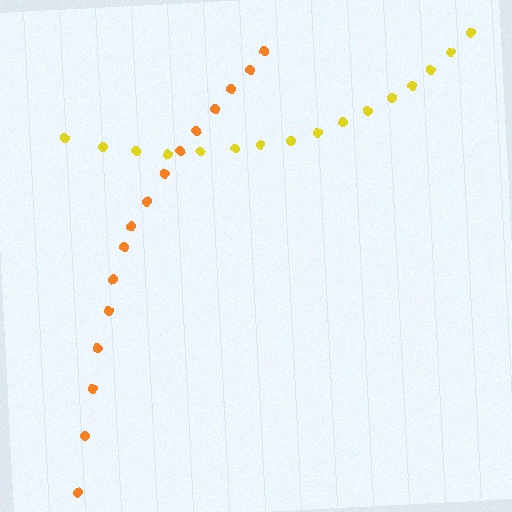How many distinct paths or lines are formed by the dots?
There are 2 distinct paths.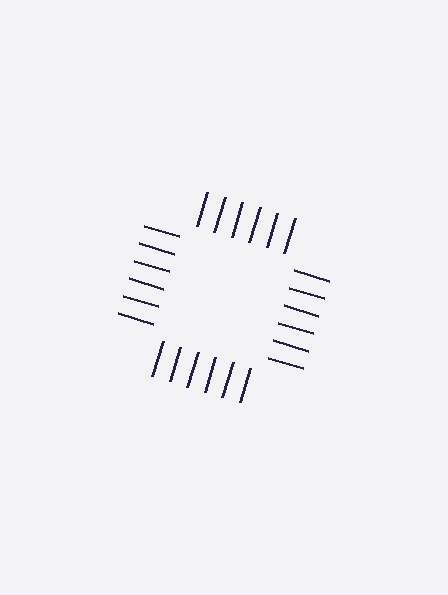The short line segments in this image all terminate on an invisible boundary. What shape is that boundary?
An illusory square — the line segments terminate on its edges but no continuous stroke is drawn.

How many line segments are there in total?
24 — 6 along each of the 4 edges.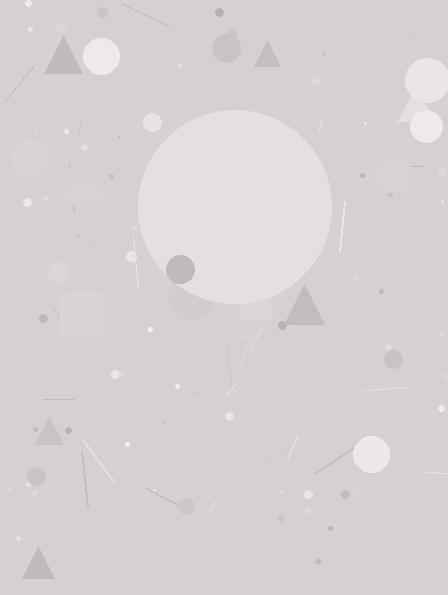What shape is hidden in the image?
A circle is hidden in the image.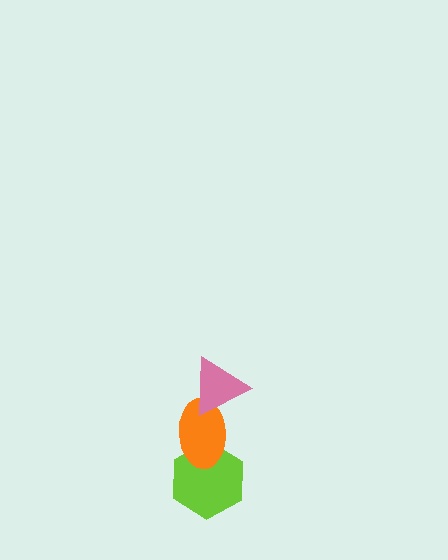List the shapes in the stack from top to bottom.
From top to bottom: the pink triangle, the orange ellipse, the lime hexagon.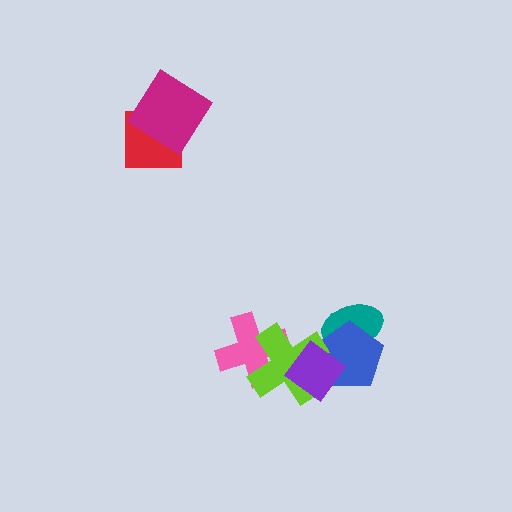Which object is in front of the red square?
The magenta diamond is in front of the red square.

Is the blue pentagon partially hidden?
Yes, it is partially covered by another shape.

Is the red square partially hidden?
Yes, it is partially covered by another shape.